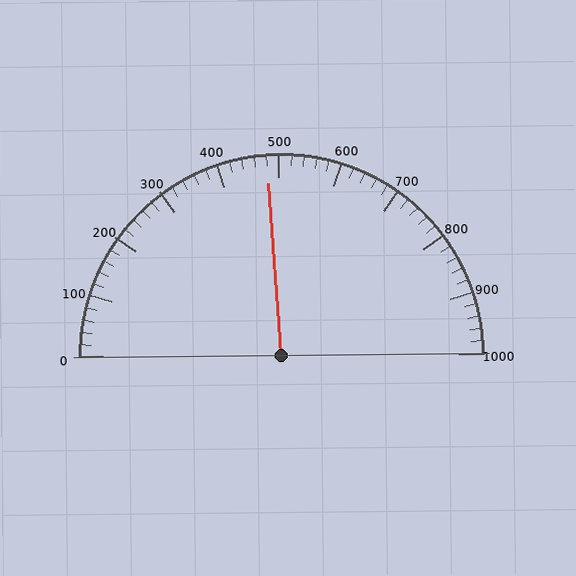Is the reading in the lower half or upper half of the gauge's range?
The reading is in the lower half of the range (0 to 1000).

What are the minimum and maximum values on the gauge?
The gauge ranges from 0 to 1000.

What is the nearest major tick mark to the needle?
The nearest major tick mark is 500.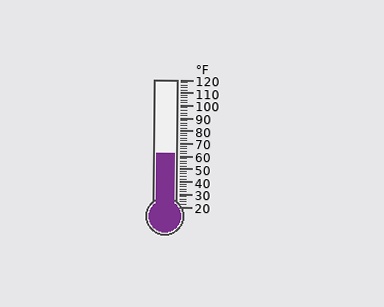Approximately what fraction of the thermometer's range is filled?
The thermometer is filled to approximately 40% of its range.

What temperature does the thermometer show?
The thermometer shows approximately 62°F.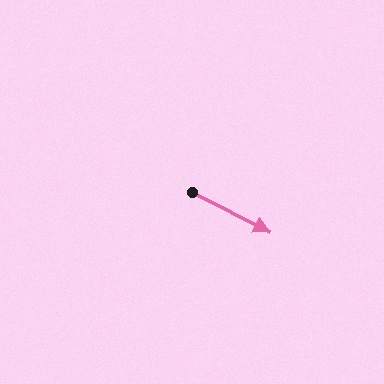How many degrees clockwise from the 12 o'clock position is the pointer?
Approximately 117 degrees.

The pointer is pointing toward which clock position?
Roughly 4 o'clock.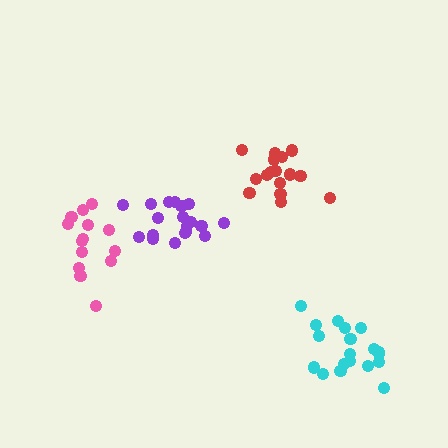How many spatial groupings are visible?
There are 4 spatial groupings.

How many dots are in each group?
Group 1: 19 dots, Group 2: 19 dots, Group 3: 14 dots, Group 4: 16 dots (68 total).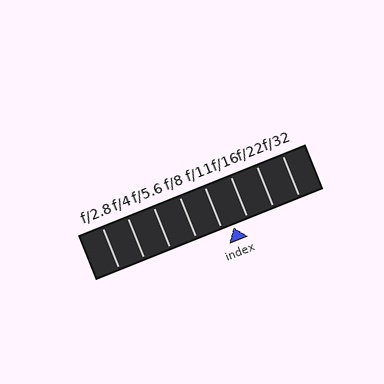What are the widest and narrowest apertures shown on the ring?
The widest aperture shown is f/2.8 and the narrowest is f/32.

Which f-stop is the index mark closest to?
The index mark is closest to f/11.